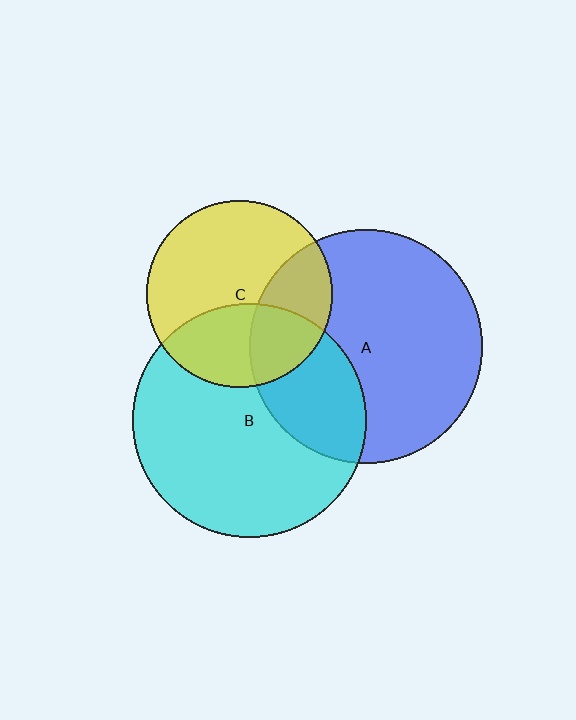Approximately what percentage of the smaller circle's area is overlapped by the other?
Approximately 35%.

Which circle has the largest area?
Circle B (cyan).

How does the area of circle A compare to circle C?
Approximately 1.6 times.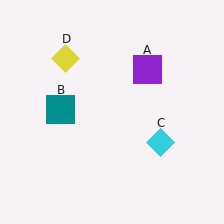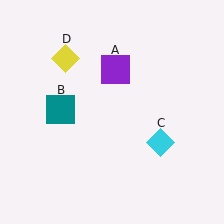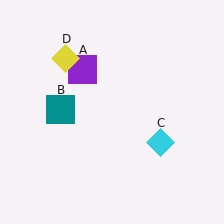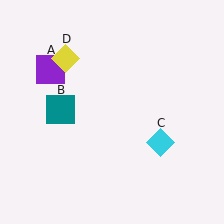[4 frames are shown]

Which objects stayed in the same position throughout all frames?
Teal square (object B) and cyan diamond (object C) and yellow diamond (object D) remained stationary.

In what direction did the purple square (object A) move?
The purple square (object A) moved left.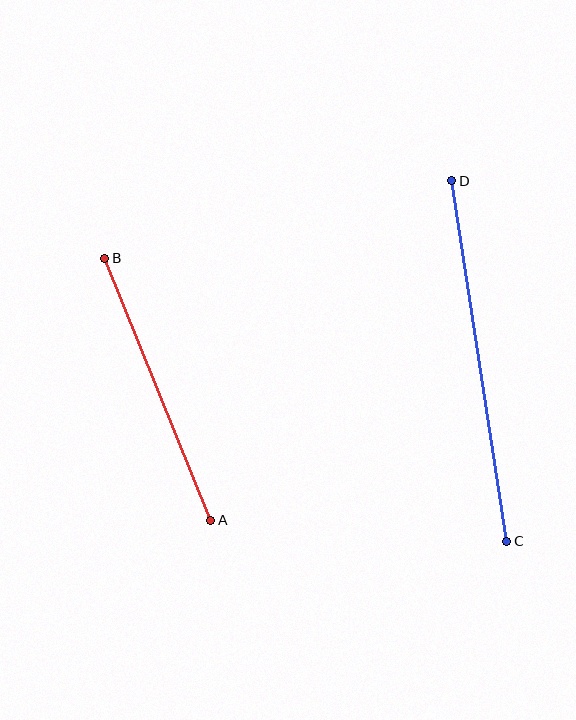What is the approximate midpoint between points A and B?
The midpoint is at approximately (158, 389) pixels.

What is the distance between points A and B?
The distance is approximately 283 pixels.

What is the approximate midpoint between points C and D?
The midpoint is at approximately (479, 361) pixels.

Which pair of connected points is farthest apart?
Points C and D are farthest apart.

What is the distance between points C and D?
The distance is approximately 365 pixels.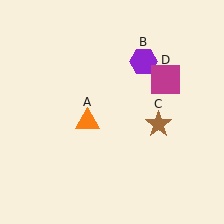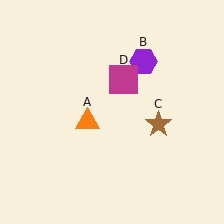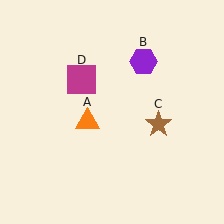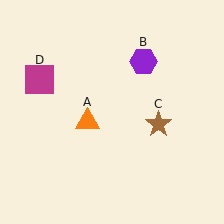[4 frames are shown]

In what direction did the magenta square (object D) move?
The magenta square (object D) moved left.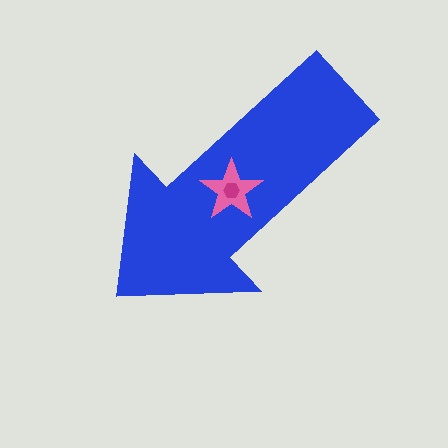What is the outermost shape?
The blue arrow.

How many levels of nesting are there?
3.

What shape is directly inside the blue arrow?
The pink star.